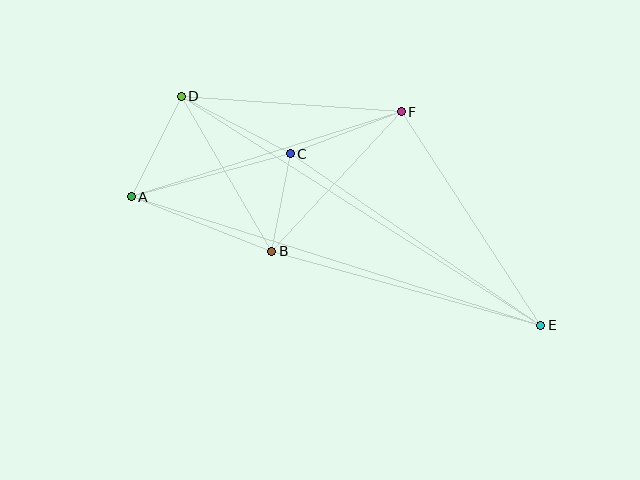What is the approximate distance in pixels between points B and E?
The distance between B and E is approximately 279 pixels.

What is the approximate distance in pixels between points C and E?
The distance between C and E is approximately 303 pixels.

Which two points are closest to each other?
Points B and C are closest to each other.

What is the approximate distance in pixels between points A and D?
The distance between A and D is approximately 112 pixels.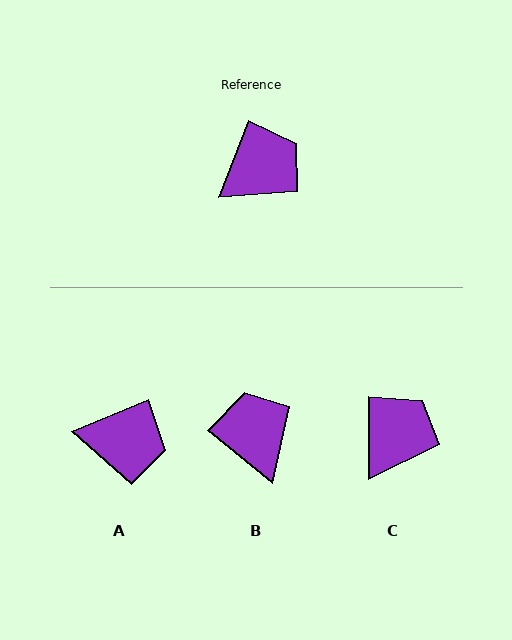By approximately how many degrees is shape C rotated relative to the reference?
Approximately 21 degrees counter-clockwise.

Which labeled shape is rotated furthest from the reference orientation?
B, about 72 degrees away.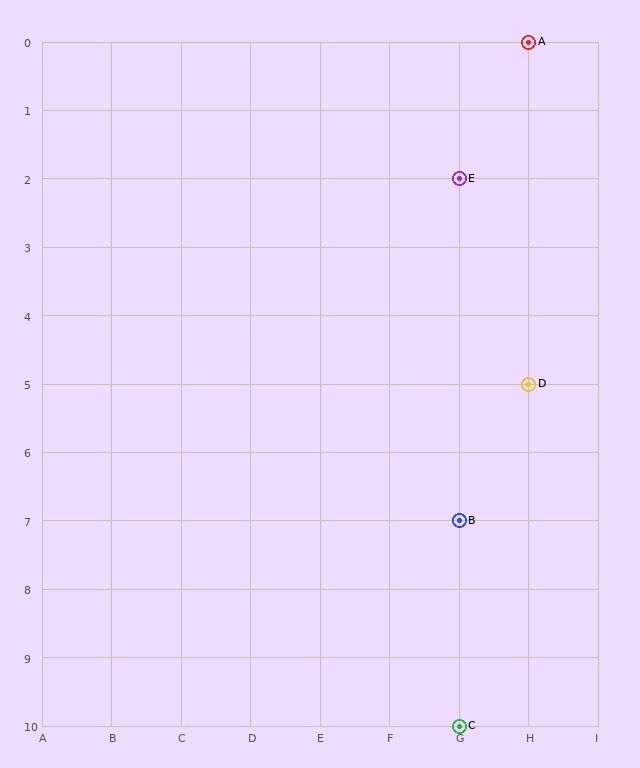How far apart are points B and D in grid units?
Points B and D are 1 column and 2 rows apart (about 2.2 grid units diagonally).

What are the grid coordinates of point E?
Point E is at grid coordinates (G, 2).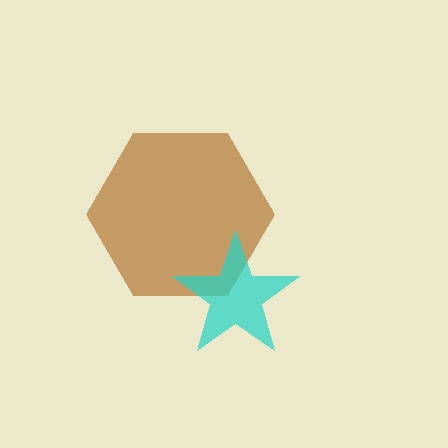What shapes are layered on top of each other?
The layered shapes are: a brown hexagon, a cyan star.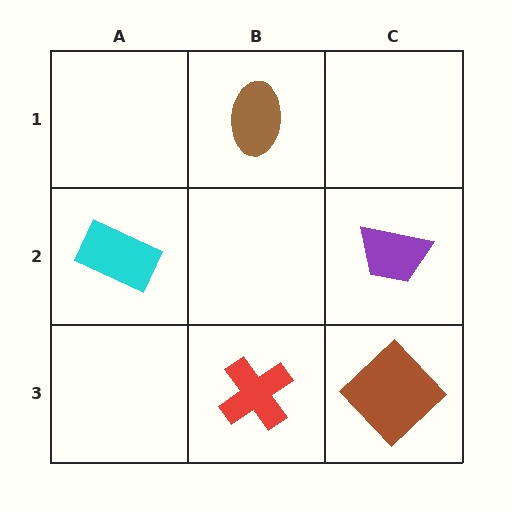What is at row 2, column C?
A purple trapezoid.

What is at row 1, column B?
A brown ellipse.